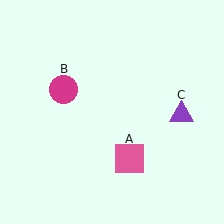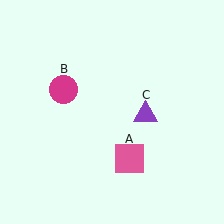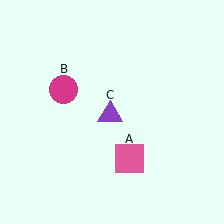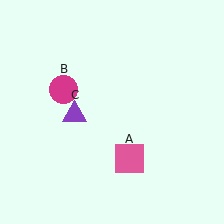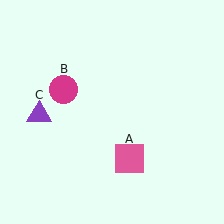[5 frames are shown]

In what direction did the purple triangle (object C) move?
The purple triangle (object C) moved left.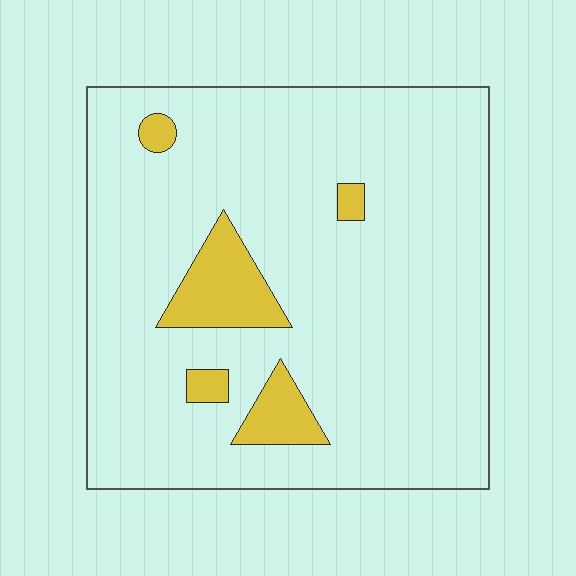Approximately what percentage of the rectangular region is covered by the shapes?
Approximately 10%.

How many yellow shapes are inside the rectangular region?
5.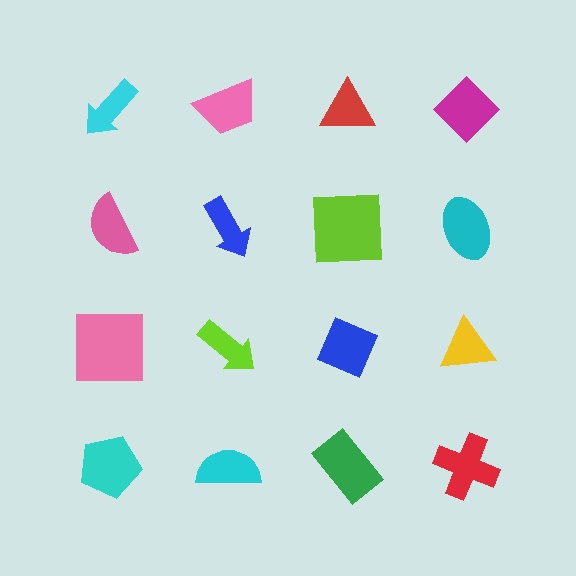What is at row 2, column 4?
A cyan ellipse.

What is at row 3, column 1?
A pink square.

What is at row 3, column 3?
A blue diamond.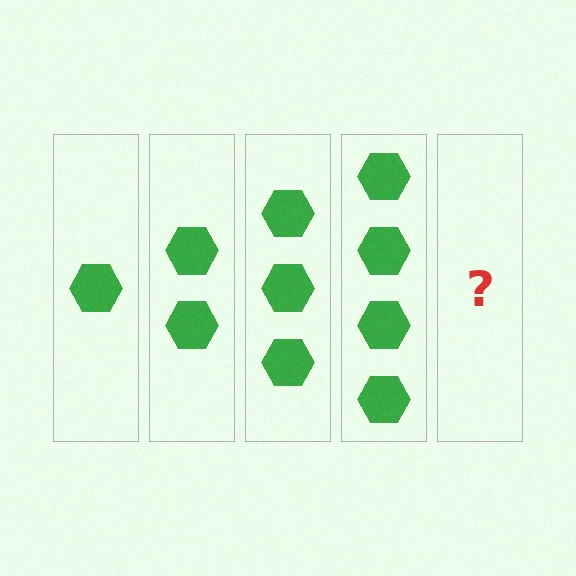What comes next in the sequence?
The next element should be 5 hexagons.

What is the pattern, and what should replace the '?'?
The pattern is that each step adds one more hexagon. The '?' should be 5 hexagons.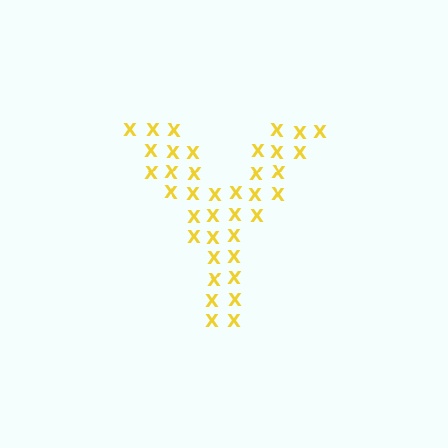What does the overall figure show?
The overall figure shows the letter Y.